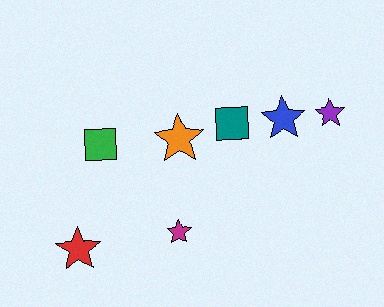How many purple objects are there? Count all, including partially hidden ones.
There is 1 purple object.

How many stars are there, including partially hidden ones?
There are 5 stars.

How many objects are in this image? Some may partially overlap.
There are 7 objects.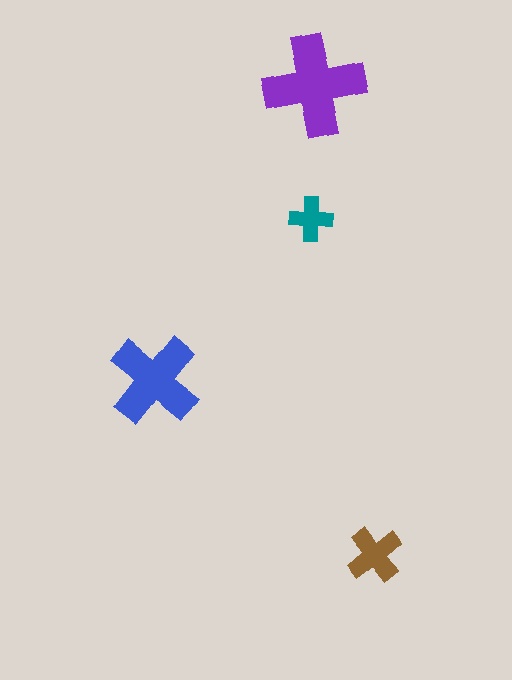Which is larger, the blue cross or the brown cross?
The blue one.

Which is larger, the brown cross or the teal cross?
The brown one.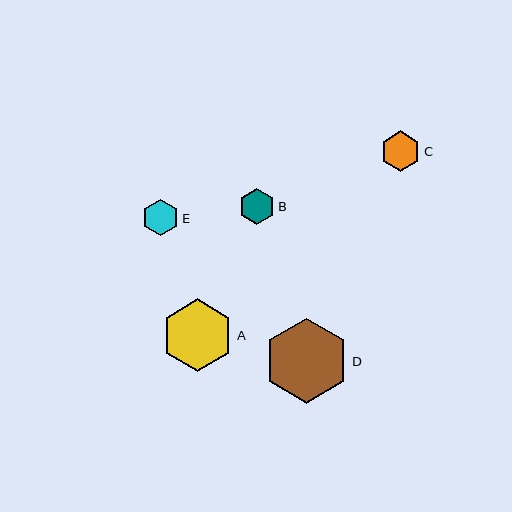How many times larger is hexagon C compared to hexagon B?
Hexagon C is approximately 1.1 times the size of hexagon B.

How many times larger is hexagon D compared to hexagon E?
Hexagon D is approximately 2.3 times the size of hexagon E.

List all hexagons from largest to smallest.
From largest to smallest: D, A, C, E, B.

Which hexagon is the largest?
Hexagon D is the largest with a size of approximately 85 pixels.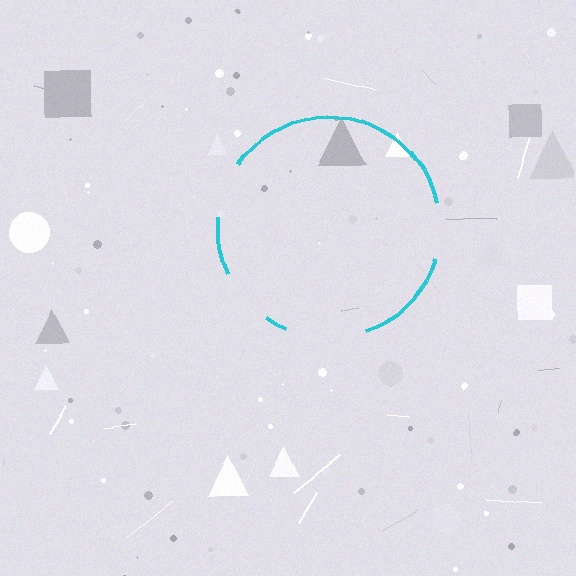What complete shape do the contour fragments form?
The contour fragments form a circle.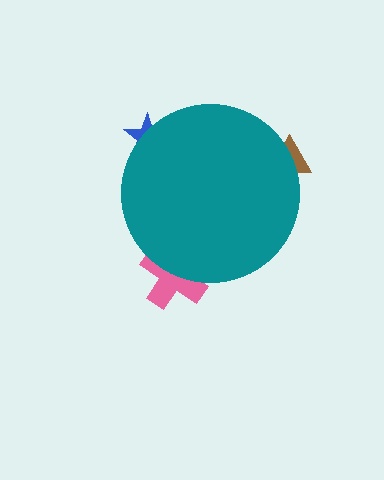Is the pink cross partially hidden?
Yes, the pink cross is partially hidden behind the teal circle.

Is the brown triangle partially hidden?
Yes, the brown triangle is partially hidden behind the teal circle.